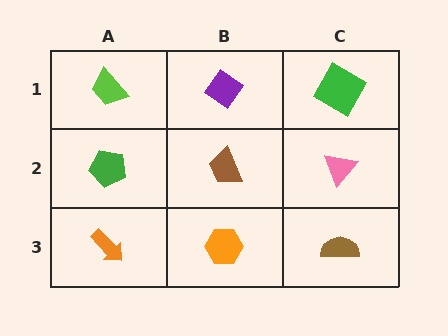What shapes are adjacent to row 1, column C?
A pink triangle (row 2, column C), a purple diamond (row 1, column B).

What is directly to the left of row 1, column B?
A lime trapezoid.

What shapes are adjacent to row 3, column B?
A brown trapezoid (row 2, column B), an orange arrow (row 3, column A), a brown semicircle (row 3, column C).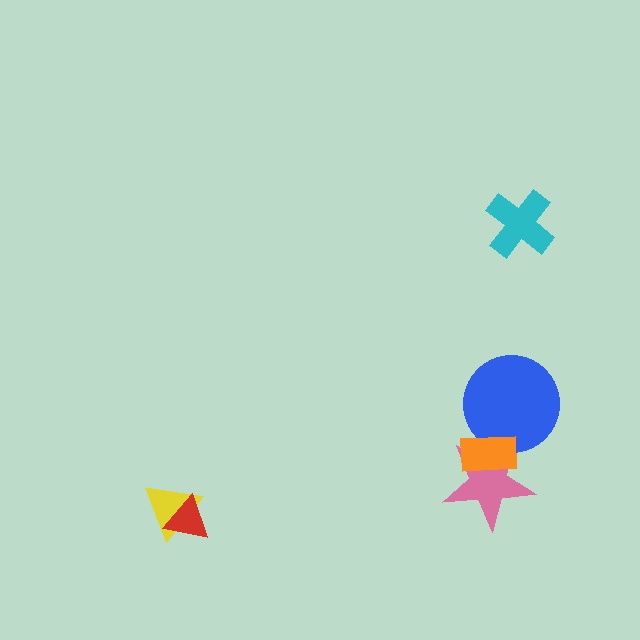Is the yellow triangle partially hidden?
Yes, it is partially covered by another shape.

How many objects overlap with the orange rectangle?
2 objects overlap with the orange rectangle.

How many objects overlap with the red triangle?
1 object overlaps with the red triangle.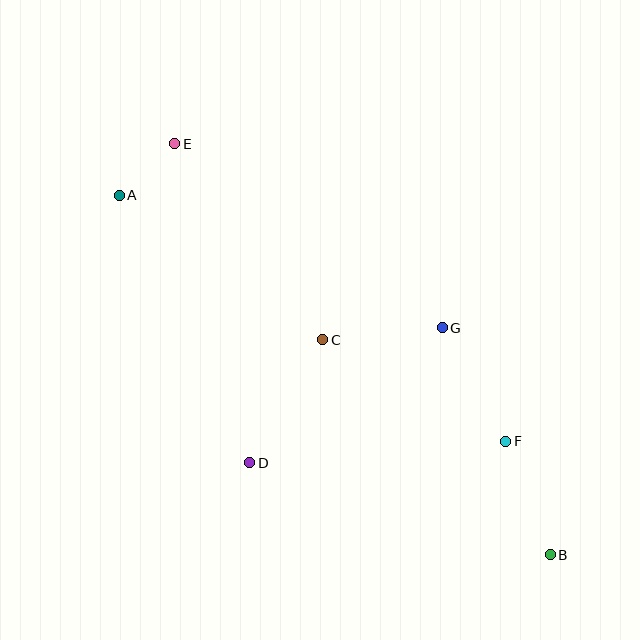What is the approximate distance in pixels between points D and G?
The distance between D and G is approximately 235 pixels.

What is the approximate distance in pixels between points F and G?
The distance between F and G is approximately 130 pixels.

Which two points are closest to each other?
Points A and E are closest to each other.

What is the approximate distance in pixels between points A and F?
The distance between A and F is approximately 458 pixels.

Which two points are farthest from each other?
Points A and B are farthest from each other.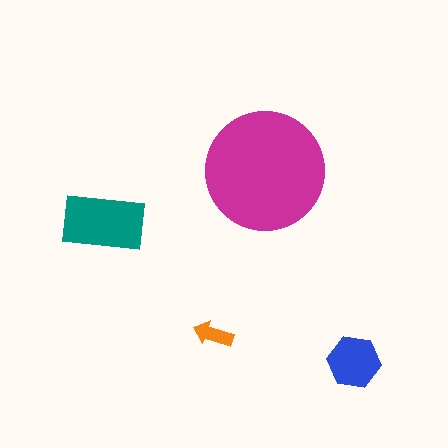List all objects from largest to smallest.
The magenta circle, the teal rectangle, the blue hexagon, the orange arrow.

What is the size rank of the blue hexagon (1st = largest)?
3rd.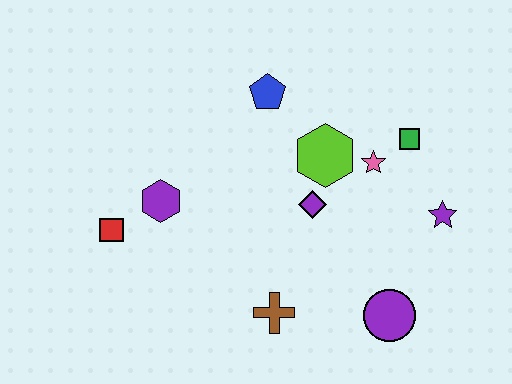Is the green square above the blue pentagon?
No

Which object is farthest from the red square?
The purple star is farthest from the red square.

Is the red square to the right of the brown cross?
No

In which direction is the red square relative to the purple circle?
The red square is to the left of the purple circle.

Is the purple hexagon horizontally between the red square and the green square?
Yes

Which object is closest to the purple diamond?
The lime hexagon is closest to the purple diamond.